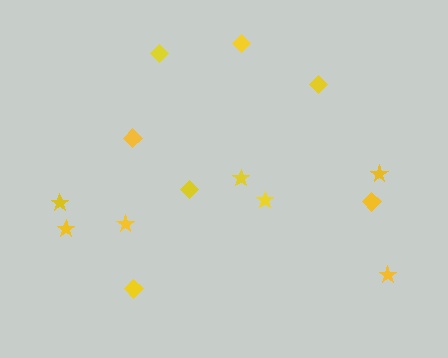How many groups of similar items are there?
There are 2 groups: one group of diamonds (7) and one group of stars (7).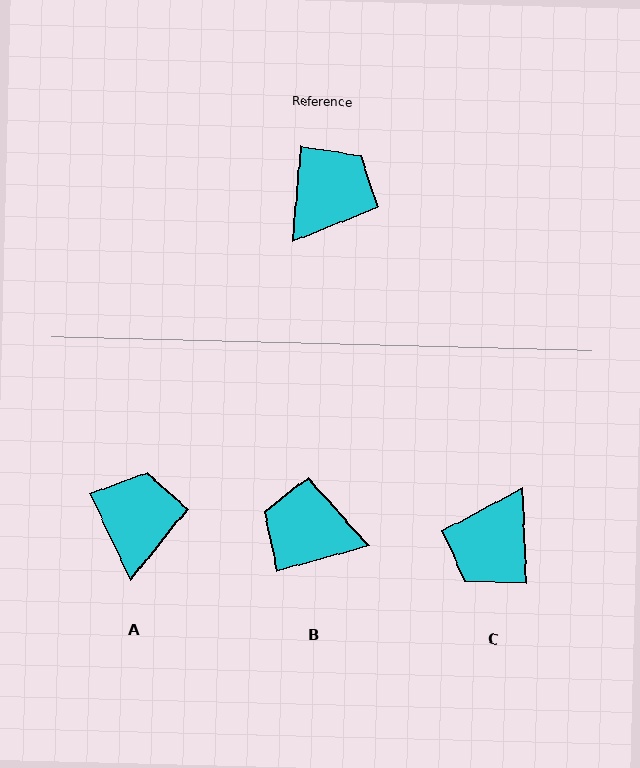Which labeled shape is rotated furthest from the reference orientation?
C, about 174 degrees away.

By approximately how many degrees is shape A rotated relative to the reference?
Approximately 30 degrees counter-clockwise.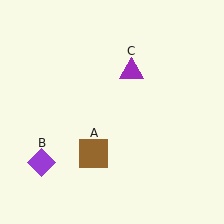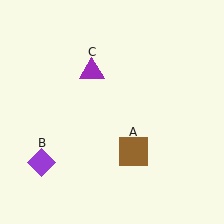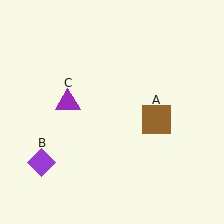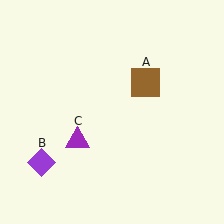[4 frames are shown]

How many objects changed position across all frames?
2 objects changed position: brown square (object A), purple triangle (object C).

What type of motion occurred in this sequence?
The brown square (object A), purple triangle (object C) rotated counterclockwise around the center of the scene.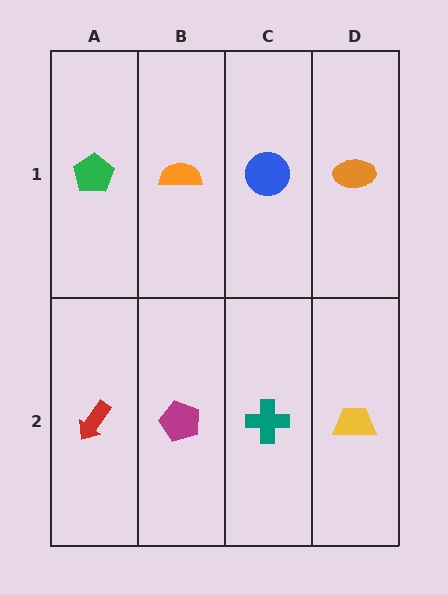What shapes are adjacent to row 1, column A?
A red arrow (row 2, column A), an orange semicircle (row 1, column B).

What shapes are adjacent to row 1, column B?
A magenta pentagon (row 2, column B), a green pentagon (row 1, column A), a blue circle (row 1, column C).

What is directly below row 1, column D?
A yellow trapezoid.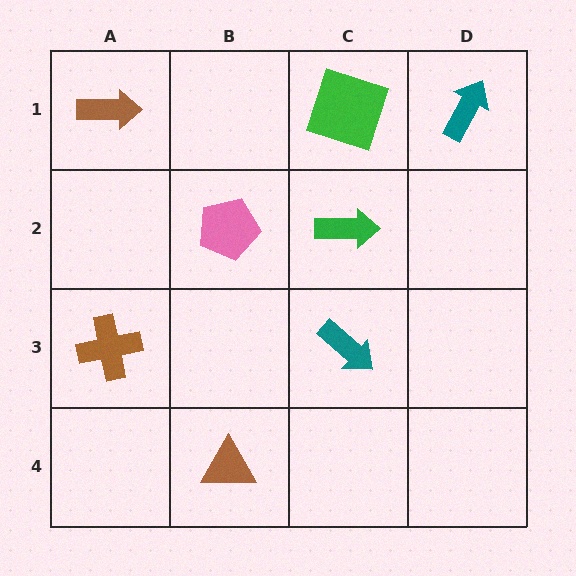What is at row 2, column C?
A green arrow.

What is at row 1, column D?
A teal arrow.